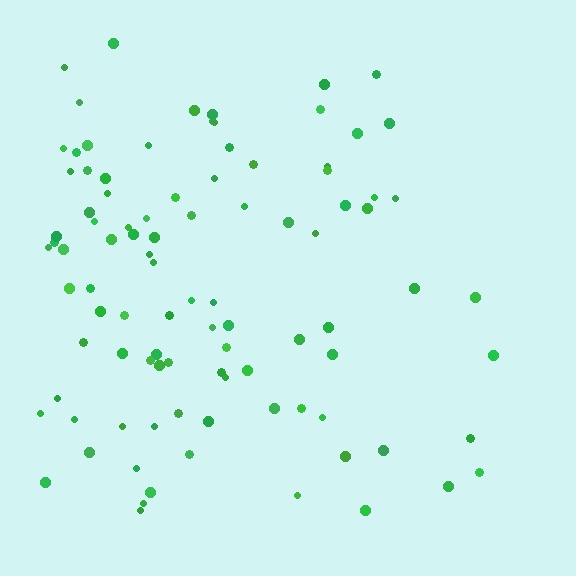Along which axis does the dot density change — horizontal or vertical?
Horizontal.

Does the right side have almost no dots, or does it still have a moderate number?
Still a moderate number, just noticeably fewer than the left.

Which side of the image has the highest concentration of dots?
The left.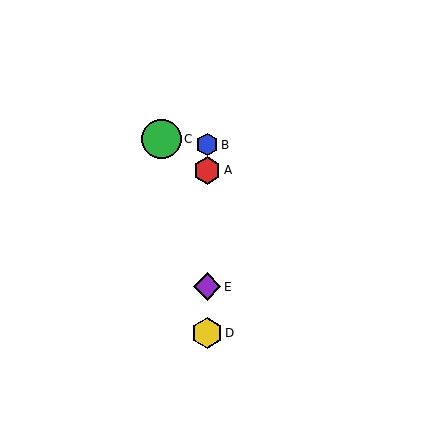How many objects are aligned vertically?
4 objects (A, B, D, E) are aligned vertically.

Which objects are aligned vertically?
Objects A, B, D, E are aligned vertically.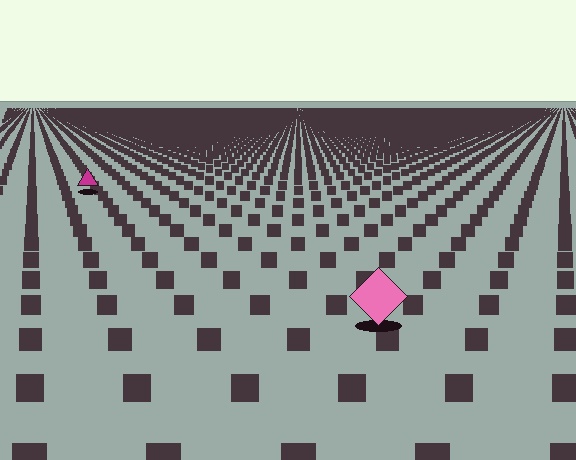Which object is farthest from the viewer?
The magenta triangle is farthest from the viewer. It appears smaller and the ground texture around it is denser.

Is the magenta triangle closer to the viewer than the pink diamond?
No. The pink diamond is closer — you can tell from the texture gradient: the ground texture is coarser near it.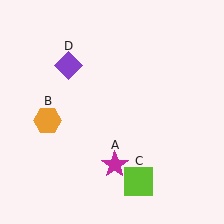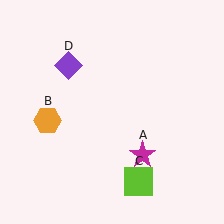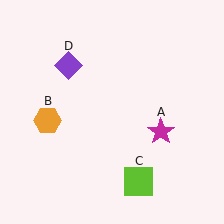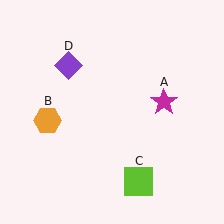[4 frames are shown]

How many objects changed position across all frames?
1 object changed position: magenta star (object A).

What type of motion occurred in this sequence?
The magenta star (object A) rotated counterclockwise around the center of the scene.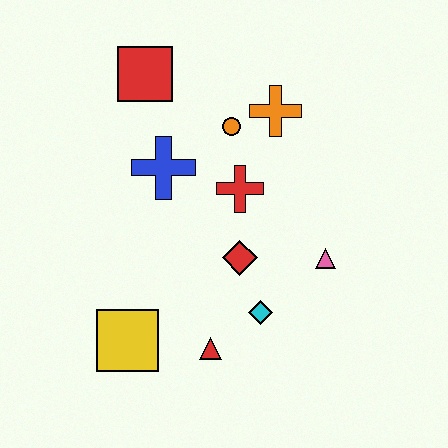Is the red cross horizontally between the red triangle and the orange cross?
Yes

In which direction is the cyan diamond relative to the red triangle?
The cyan diamond is to the right of the red triangle.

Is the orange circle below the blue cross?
No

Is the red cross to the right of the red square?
Yes